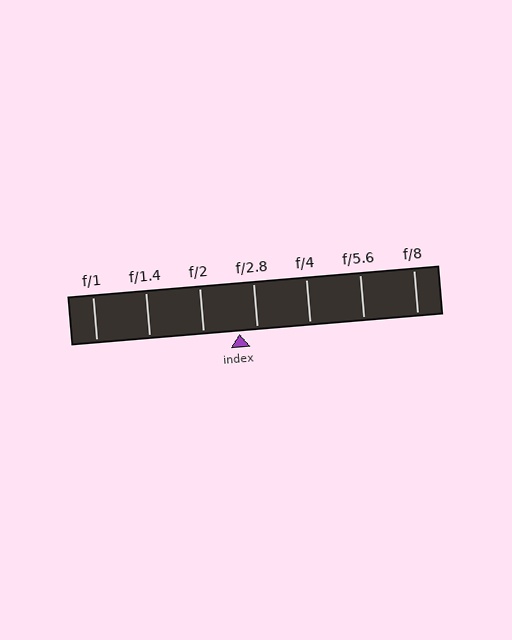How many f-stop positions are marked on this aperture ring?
There are 7 f-stop positions marked.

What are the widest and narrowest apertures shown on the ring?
The widest aperture shown is f/1 and the narrowest is f/8.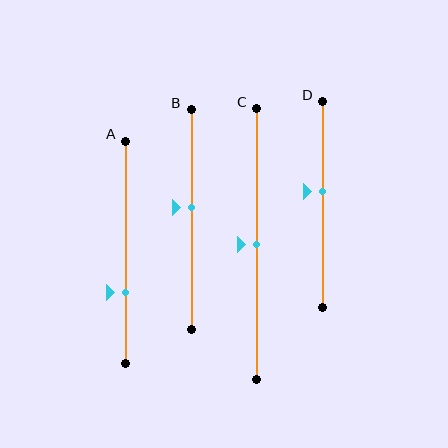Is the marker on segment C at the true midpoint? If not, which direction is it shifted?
Yes, the marker on segment C is at the true midpoint.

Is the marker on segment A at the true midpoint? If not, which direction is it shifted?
No, the marker on segment A is shifted downward by about 18% of the segment length.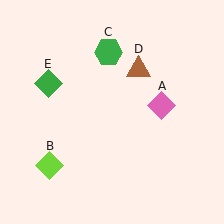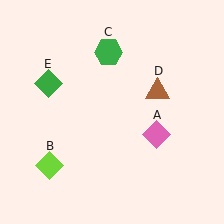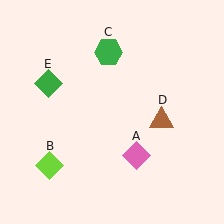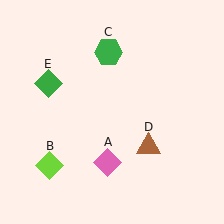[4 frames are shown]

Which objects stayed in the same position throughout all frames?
Lime diamond (object B) and green hexagon (object C) and green diamond (object E) remained stationary.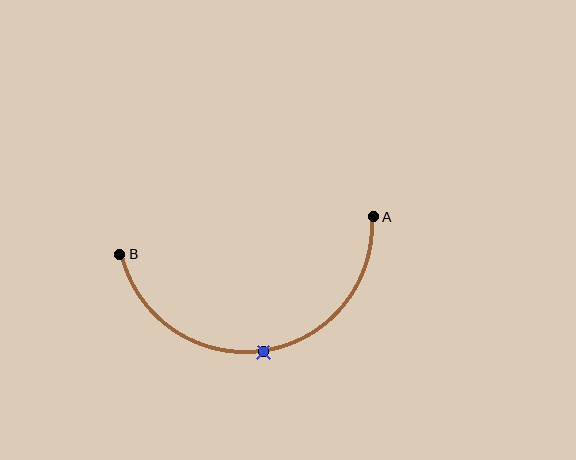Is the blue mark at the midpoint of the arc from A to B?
Yes. The blue mark lies on the arc at equal arc-length from both A and B — it is the arc midpoint.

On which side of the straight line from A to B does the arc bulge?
The arc bulges below the straight line connecting A and B.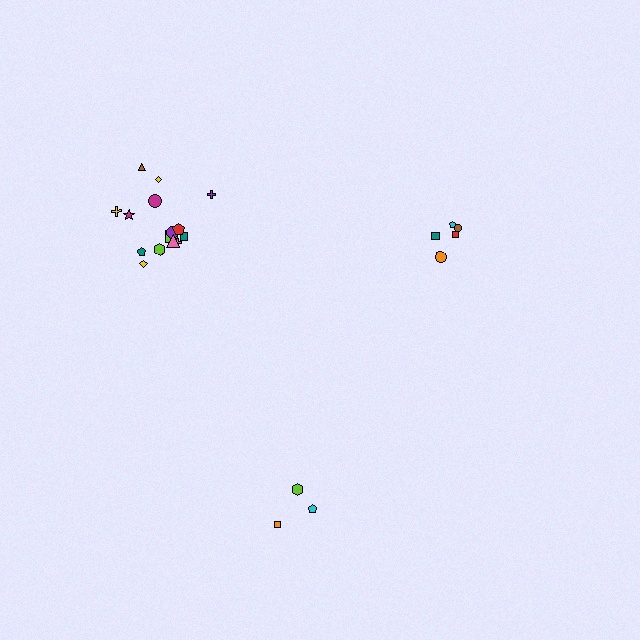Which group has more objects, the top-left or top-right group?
The top-left group.